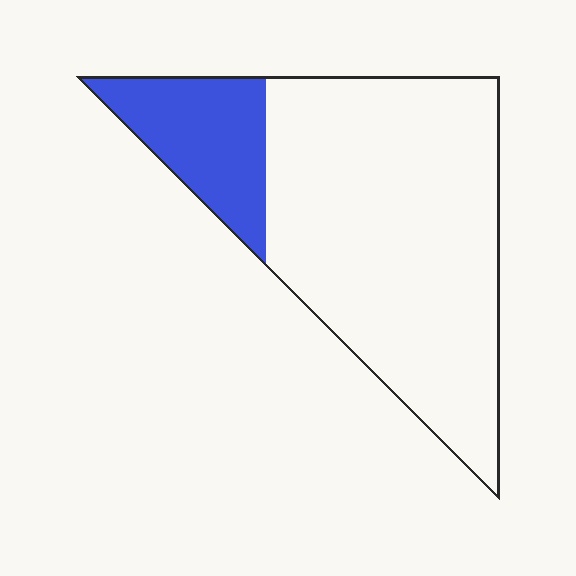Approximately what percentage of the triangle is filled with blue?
Approximately 20%.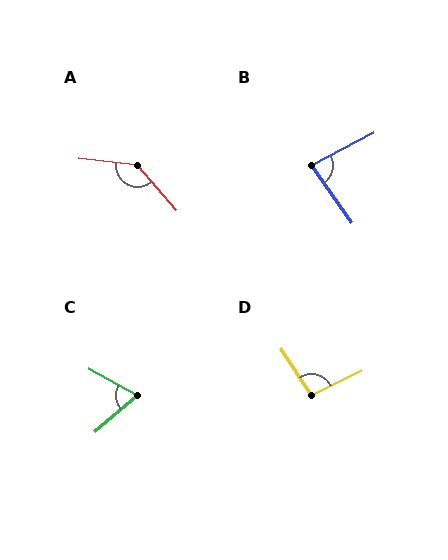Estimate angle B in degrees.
Approximately 82 degrees.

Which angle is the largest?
A, at approximately 137 degrees.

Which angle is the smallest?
C, at approximately 69 degrees.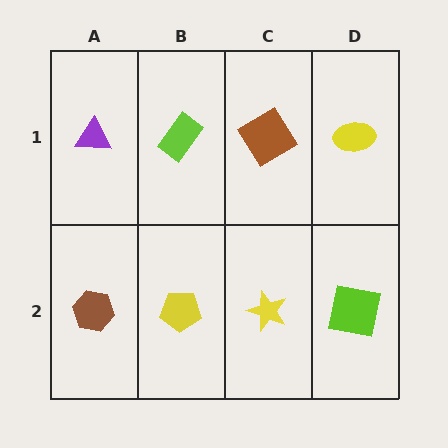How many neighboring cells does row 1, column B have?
3.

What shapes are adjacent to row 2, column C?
A brown diamond (row 1, column C), a yellow pentagon (row 2, column B), a lime square (row 2, column D).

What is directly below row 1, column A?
A brown hexagon.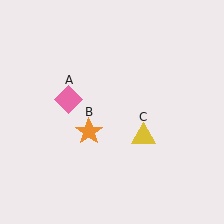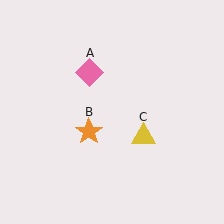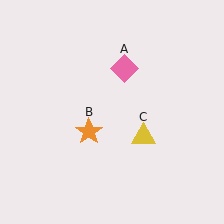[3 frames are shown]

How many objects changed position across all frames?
1 object changed position: pink diamond (object A).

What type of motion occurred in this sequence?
The pink diamond (object A) rotated clockwise around the center of the scene.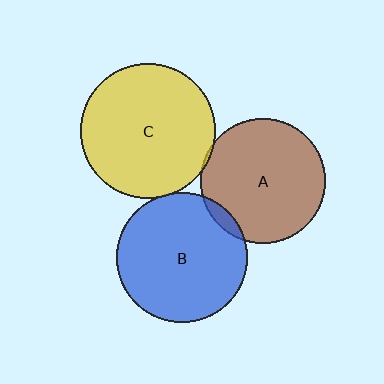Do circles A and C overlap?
Yes.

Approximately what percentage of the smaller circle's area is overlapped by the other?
Approximately 5%.